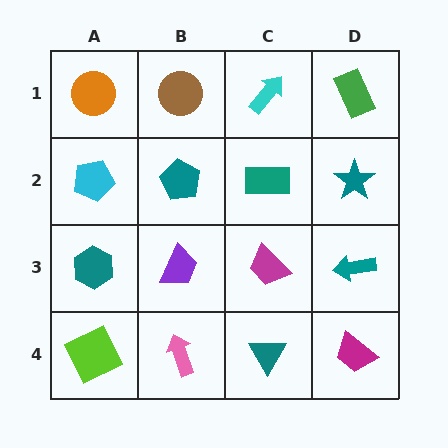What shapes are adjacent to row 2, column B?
A brown circle (row 1, column B), a purple trapezoid (row 3, column B), a cyan pentagon (row 2, column A), a teal rectangle (row 2, column C).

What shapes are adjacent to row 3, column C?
A teal rectangle (row 2, column C), a teal triangle (row 4, column C), a purple trapezoid (row 3, column B), a teal arrow (row 3, column D).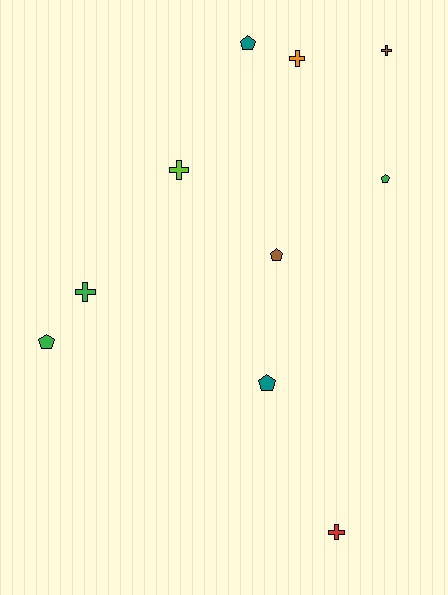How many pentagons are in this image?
There are 5 pentagons.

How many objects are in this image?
There are 10 objects.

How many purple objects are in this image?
There are no purple objects.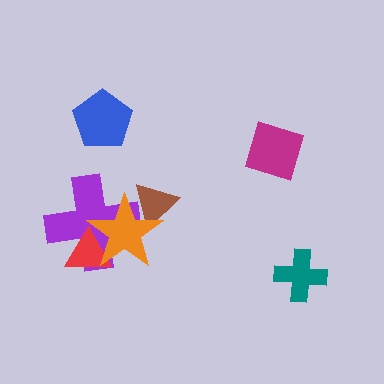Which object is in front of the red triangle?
The orange star is in front of the red triangle.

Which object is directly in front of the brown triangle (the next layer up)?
The purple cross is directly in front of the brown triangle.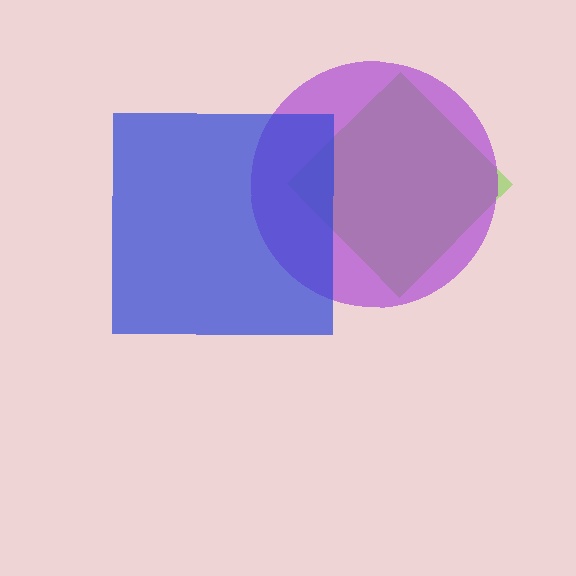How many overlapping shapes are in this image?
There are 3 overlapping shapes in the image.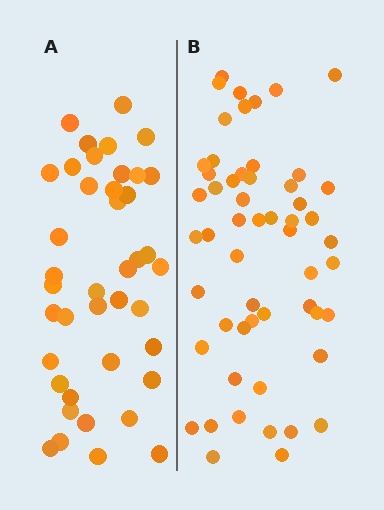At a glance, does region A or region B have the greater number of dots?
Region B (the right region) has more dots.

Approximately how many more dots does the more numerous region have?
Region B has approximately 15 more dots than region A.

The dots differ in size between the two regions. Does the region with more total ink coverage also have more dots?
No. Region A has more total ink coverage because its dots are larger, but region B actually contains more individual dots. Total area can be misleading — the number of items is what matters here.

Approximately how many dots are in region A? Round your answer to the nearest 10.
About 40 dots. (The exact count is 41, which rounds to 40.)